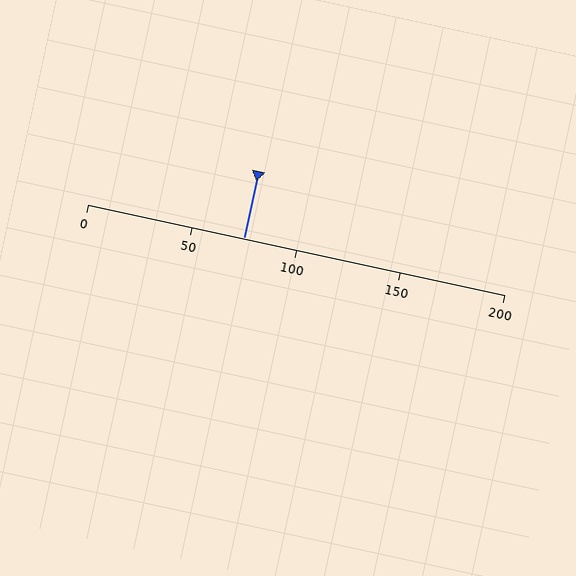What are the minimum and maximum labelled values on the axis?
The axis runs from 0 to 200.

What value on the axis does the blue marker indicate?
The marker indicates approximately 75.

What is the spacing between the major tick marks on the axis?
The major ticks are spaced 50 apart.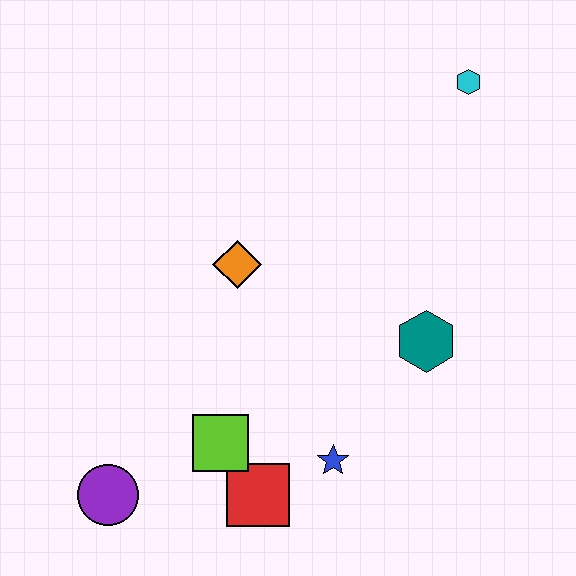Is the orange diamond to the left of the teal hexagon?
Yes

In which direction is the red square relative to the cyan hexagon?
The red square is below the cyan hexagon.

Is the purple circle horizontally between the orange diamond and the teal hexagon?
No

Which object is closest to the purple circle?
The lime square is closest to the purple circle.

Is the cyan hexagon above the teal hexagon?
Yes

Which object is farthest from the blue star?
The cyan hexagon is farthest from the blue star.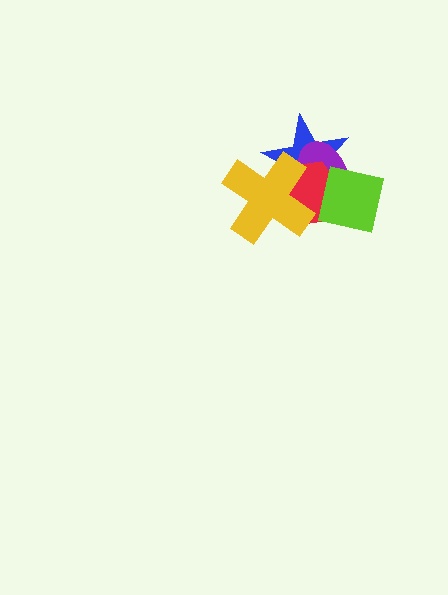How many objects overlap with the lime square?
3 objects overlap with the lime square.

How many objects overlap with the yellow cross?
3 objects overlap with the yellow cross.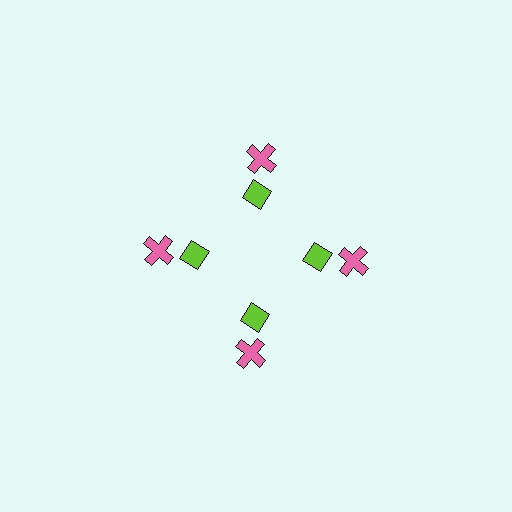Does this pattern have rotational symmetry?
Yes, this pattern has 4-fold rotational symmetry. It looks the same after rotating 90 degrees around the center.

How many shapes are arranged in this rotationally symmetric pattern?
There are 8 shapes, arranged in 4 groups of 2.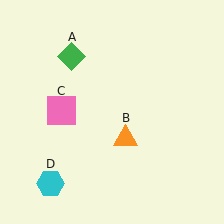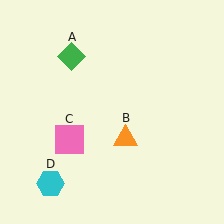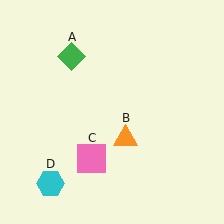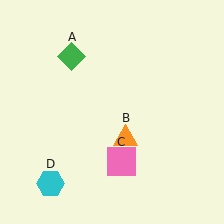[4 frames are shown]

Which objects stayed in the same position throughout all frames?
Green diamond (object A) and orange triangle (object B) and cyan hexagon (object D) remained stationary.